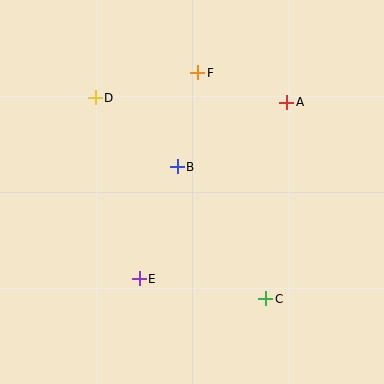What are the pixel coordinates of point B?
Point B is at (177, 167).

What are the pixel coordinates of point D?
Point D is at (95, 98).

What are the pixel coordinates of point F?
Point F is at (198, 73).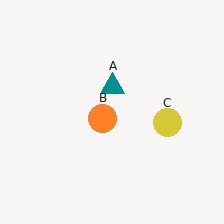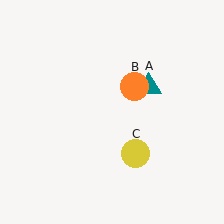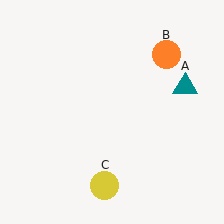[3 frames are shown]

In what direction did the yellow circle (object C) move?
The yellow circle (object C) moved down and to the left.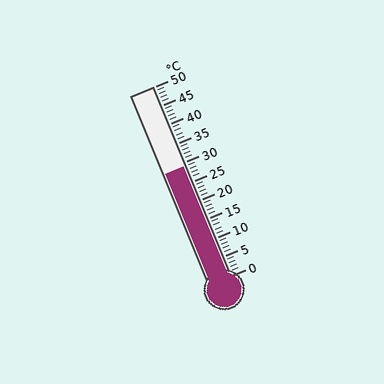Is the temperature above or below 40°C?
The temperature is below 40°C.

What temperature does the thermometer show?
The thermometer shows approximately 29°C.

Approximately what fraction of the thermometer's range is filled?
The thermometer is filled to approximately 60% of its range.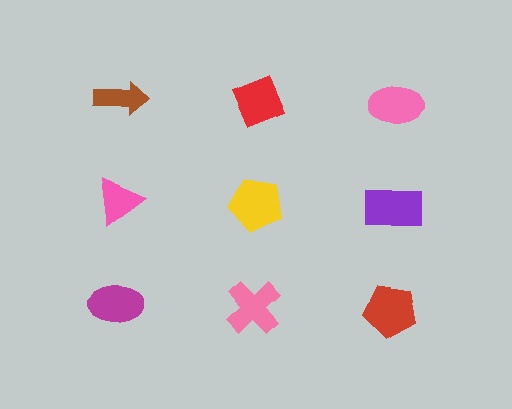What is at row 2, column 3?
A purple rectangle.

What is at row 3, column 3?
A red pentagon.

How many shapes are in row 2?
3 shapes.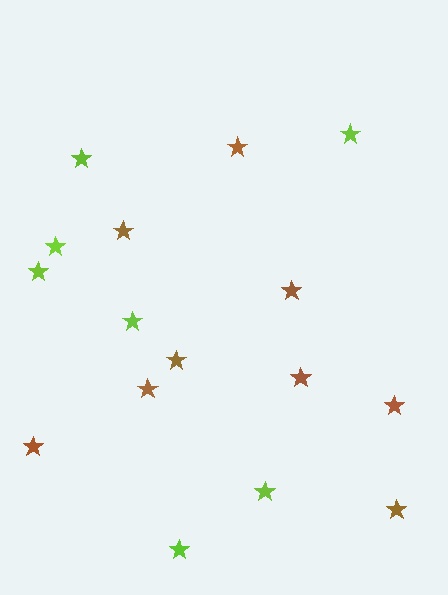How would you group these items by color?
There are 2 groups: one group of lime stars (7) and one group of brown stars (9).